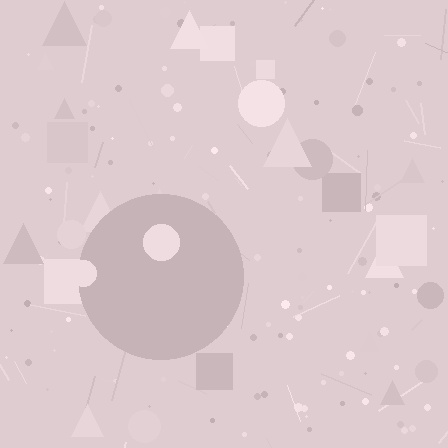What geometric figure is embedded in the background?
A circle is embedded in the background.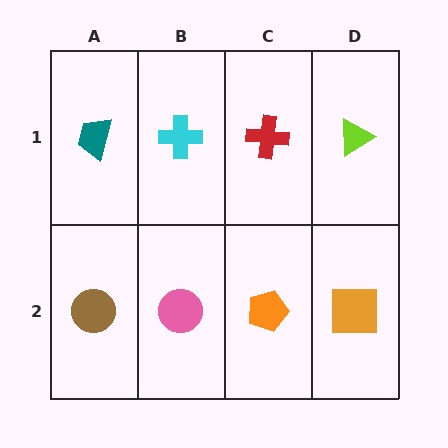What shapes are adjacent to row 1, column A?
A brown circle (row 2, column A), a cyan cross (row 1, column B).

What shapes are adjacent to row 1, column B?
A pink circle (row 2, column B), a teal trapezoid (row 1, column A), a red cross (row 1, column C).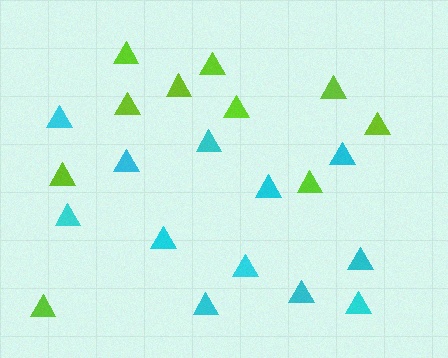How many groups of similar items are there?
There are 2 groups: one group of cyan triangles (12) and one group of lime triangles (10).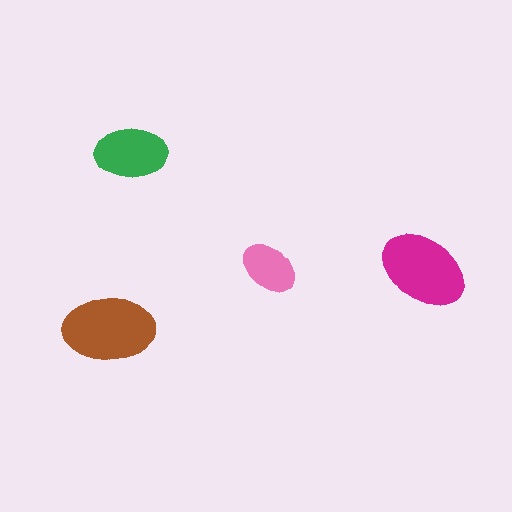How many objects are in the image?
There are 4 objects in the image.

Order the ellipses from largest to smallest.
the brown one, the magenta one, the green one, the pink one.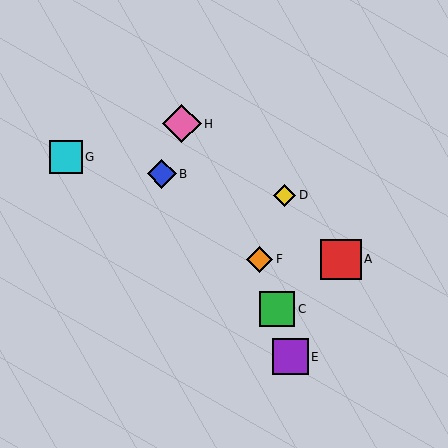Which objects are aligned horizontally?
Objects A, F are aligned horizontally.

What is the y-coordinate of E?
Object E is at y≈357.